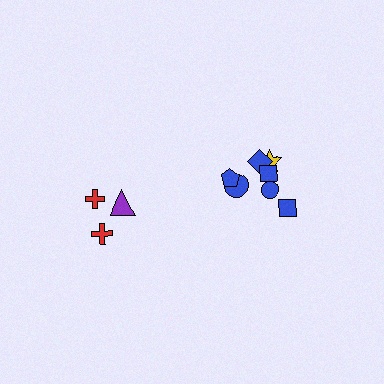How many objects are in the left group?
There are 3 objects.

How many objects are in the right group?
There are 7 objects.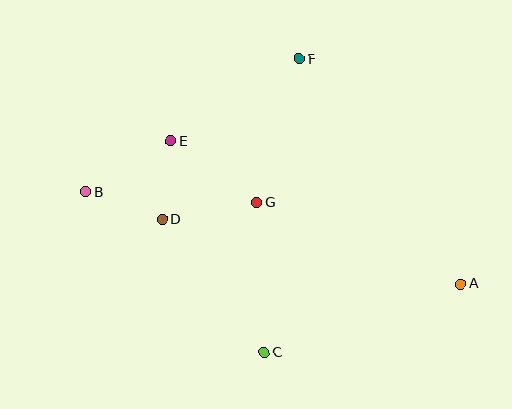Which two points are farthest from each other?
Points A and B are farthest from each other.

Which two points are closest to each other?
Points D and E are closest to each other.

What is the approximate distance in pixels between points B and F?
The distance between B and F is approximately 252 pixels.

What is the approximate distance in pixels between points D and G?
The distance between D and G is approximately 96 pixels.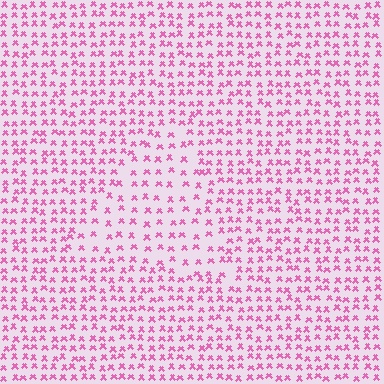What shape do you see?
I see a triangle.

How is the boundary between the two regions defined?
The boundary is defined by a change in element density (approximately 1.7x ratio). All elements are the same color, size, and shape.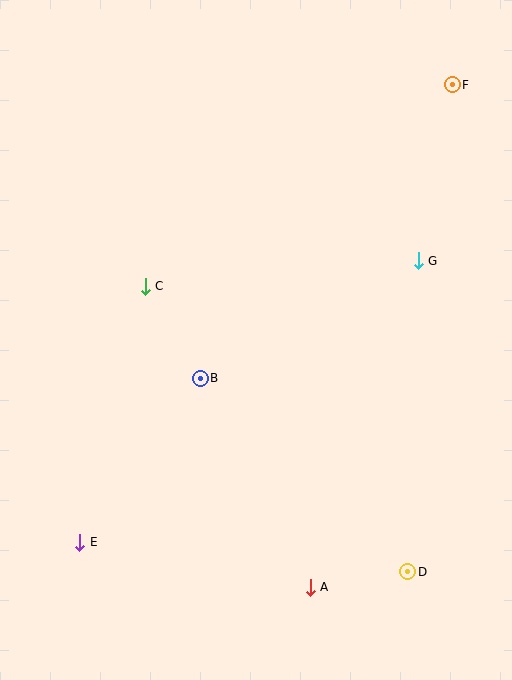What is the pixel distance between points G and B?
The distance between G and B is 248 pixels.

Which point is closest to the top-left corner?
Point C is closest to the top-left corner.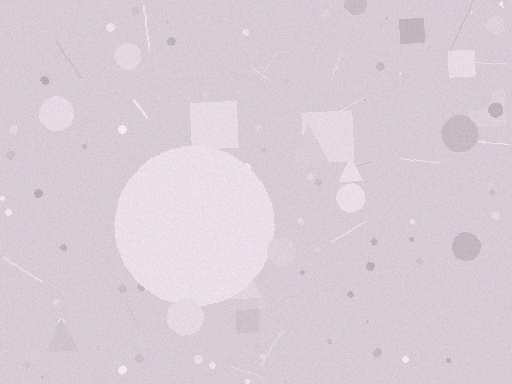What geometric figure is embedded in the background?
A circle is embedded in the background.